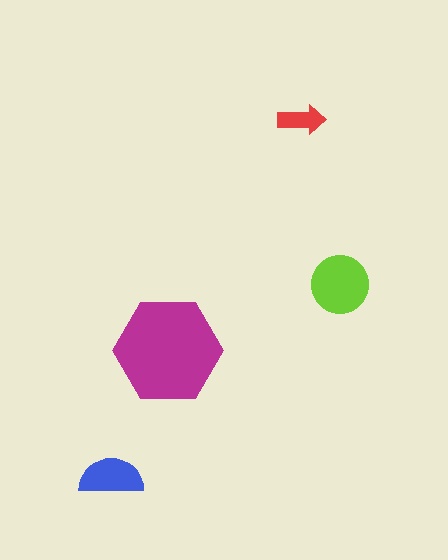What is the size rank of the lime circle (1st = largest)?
2nd.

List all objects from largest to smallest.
The magenta hexagon, the lime circle, the blue semicircle, the red arrow.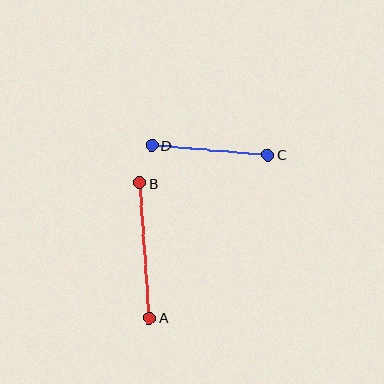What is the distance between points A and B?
The distance is approximately 135 pixels.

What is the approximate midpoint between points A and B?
The midpoint is at approximately (145, 250) pixels.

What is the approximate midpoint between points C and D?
The midpoint is at approximately (210, 150) pixels.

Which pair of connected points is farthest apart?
Points A and B are farthest apart.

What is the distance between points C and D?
The distance is approximately 117 pixels.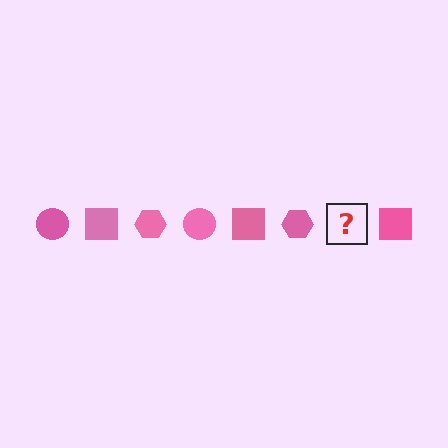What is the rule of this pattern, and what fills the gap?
The rule is that the pattern cycles through circle, square, hexagon shapes in pink. The gap should be filled with a pink circle.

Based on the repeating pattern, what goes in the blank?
The blank should be a pink circle.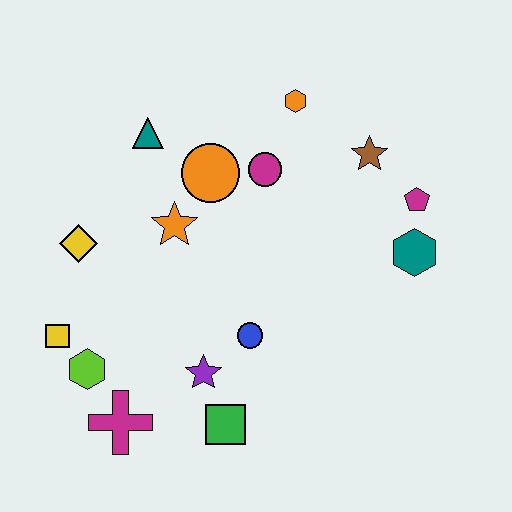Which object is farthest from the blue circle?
The orange hexagon is farthest from the blue circle.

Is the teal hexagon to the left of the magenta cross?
No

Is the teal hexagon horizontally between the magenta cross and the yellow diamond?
No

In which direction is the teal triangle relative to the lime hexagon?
The teal triangle is above the lime hexagon.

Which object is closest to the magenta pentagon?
The teal hexagon is closest to the magenta pentagon.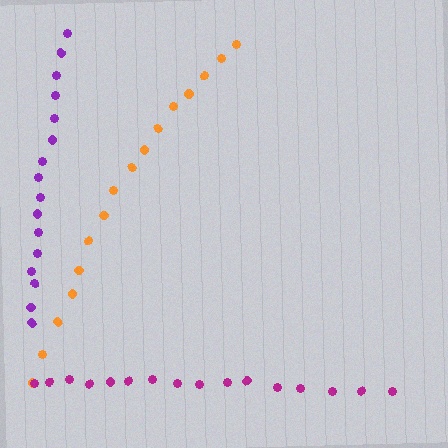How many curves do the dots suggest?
There are 3 distinct paths.